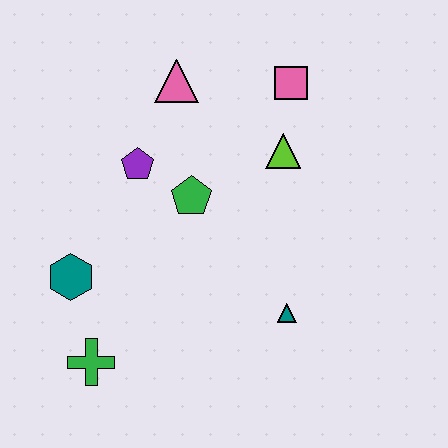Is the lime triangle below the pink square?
Yes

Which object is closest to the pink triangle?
The purple pentagon is closest to the pink triangle.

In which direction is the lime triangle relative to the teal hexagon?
The lime triangle is to the right of the teal hexagon.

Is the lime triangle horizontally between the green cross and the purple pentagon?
No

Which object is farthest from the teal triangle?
The pink triangle is farthest from the teal triangle.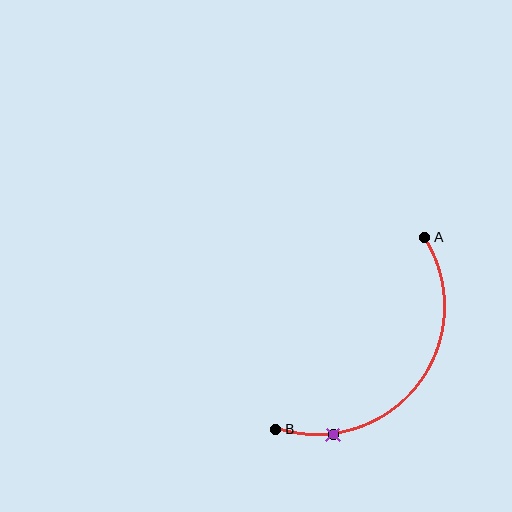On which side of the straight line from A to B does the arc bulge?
The arc bulges below and to the right of the straight line connecting A and B.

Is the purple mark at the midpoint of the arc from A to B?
No. The purple mark lies on the arc but is closer to endpoint B. The arc midpoint would be at the point on the curve equidistant along the arc from both A and B.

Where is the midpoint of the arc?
The arc midpoint is the point on the curve farthest from the straight line joining A and B. It sits below and to the right of that line.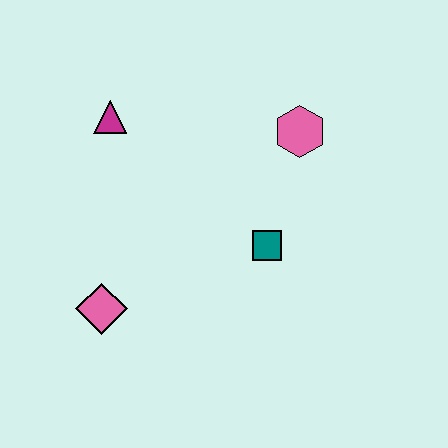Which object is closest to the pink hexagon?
The teal square is closest to the pink hexagon.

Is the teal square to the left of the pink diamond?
No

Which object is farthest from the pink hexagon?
The pink diamond is farthest from the pink hexagon.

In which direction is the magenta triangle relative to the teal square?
The magenta triangle is to the left of the teal square.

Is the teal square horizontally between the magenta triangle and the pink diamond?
No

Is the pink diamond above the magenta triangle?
No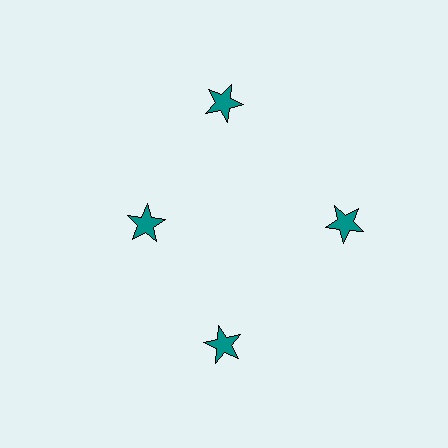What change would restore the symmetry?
The symmetry would be restored by moving it outward, back onto the ring so that all 4 stars sit at equal angles and equal distance from the center.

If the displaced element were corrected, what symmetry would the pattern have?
It would have 4-fold rotational symmetry — the pattern would map onto itself every 90 degrees.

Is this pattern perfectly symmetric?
No. The 4 teal stars are arranged in a ring, but one element near the 9 o'clock position is pulled inward toward the center, breaking the 4-fold rotational symmetry.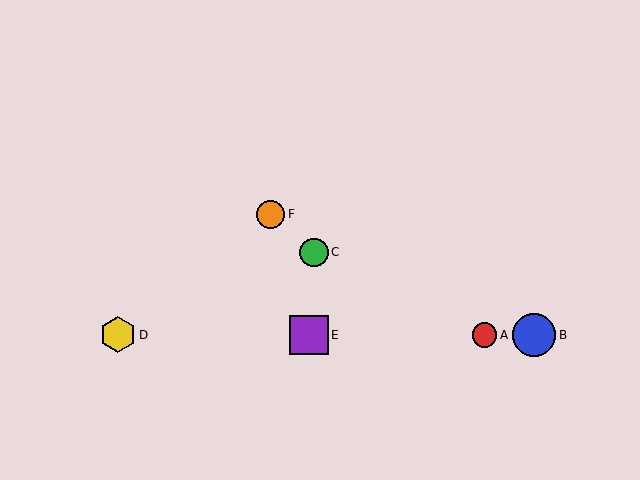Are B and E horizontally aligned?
Yes, both are at y≈335.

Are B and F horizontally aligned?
No, B is at y≈335 and F is at y≈214.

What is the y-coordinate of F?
Object F is at y≈214.